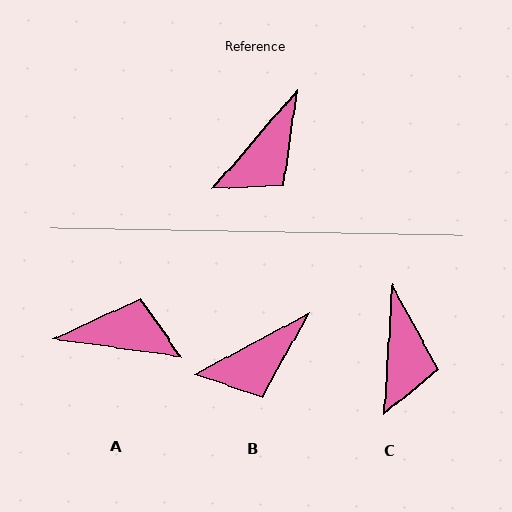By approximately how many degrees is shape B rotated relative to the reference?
Approximately 21 degrees clockwise.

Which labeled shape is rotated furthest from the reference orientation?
A, about 123 degrees away.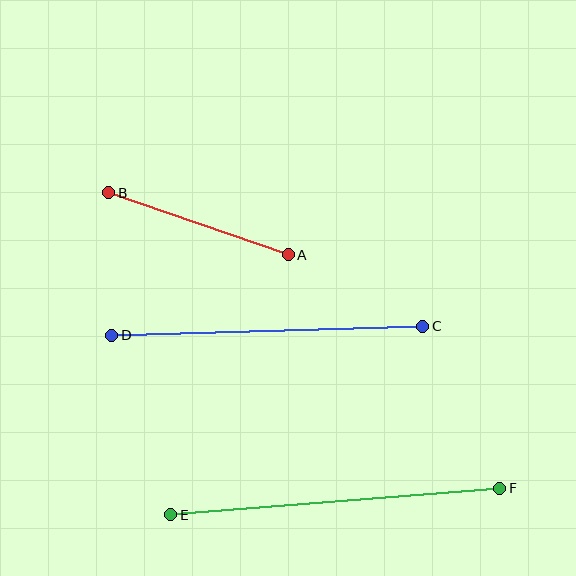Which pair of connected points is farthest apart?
Points E and F are farthest apart.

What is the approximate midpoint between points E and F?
The midpoint is at approximately (335, 502) pixels.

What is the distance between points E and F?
The distance is approximately 330 pixels.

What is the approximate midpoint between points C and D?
The midpoint is at approximately (267, 331) pixels.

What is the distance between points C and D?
The distance is approximately 311 pixels.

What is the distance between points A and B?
The distance is approximately 190 pixels.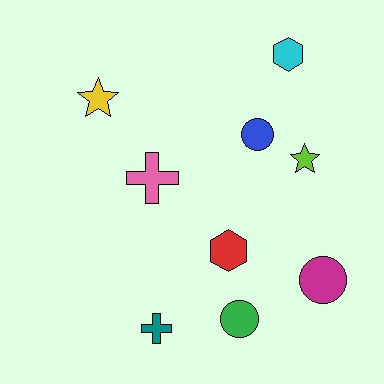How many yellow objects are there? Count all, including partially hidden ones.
There is 1 yellow object.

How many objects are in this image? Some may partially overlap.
There are 9 objects.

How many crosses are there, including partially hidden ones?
There are 2 crosses.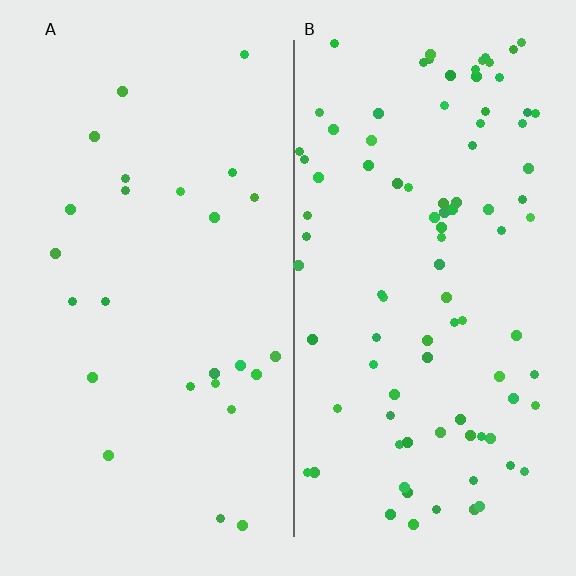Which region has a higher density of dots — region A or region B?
B (the right).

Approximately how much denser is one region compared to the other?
Approximately 3.6× — region B over region A.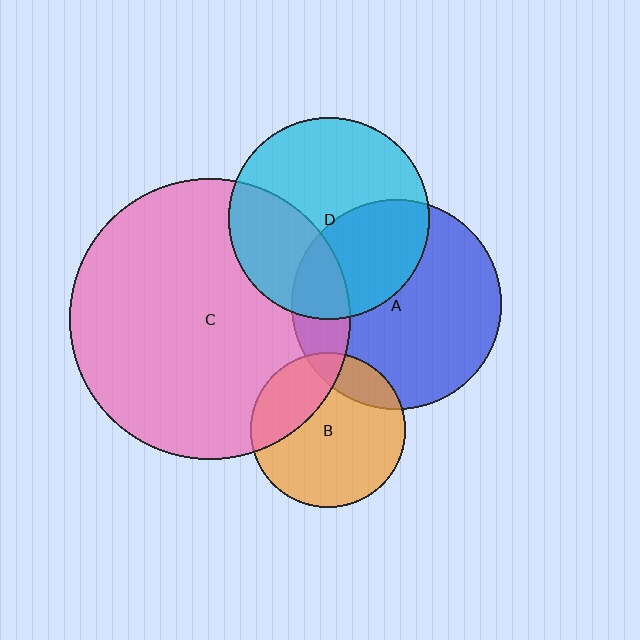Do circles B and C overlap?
Yes.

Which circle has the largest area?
Circle C (pink).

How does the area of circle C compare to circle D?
Approximately 2.0 times.